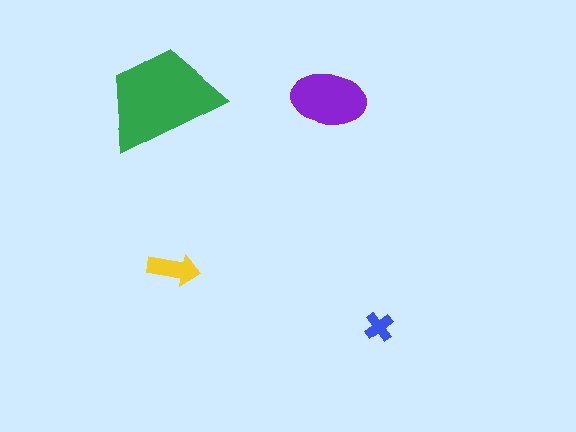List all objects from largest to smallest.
The green trapezoid, the purple ellipse, the yellow arrow, the blue cross.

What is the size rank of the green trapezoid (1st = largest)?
1st.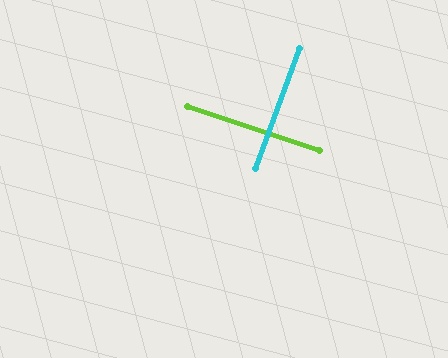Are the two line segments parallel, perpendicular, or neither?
Perpendicular — they meet at approximately 88°.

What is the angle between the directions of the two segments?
Approximately 88 degrees.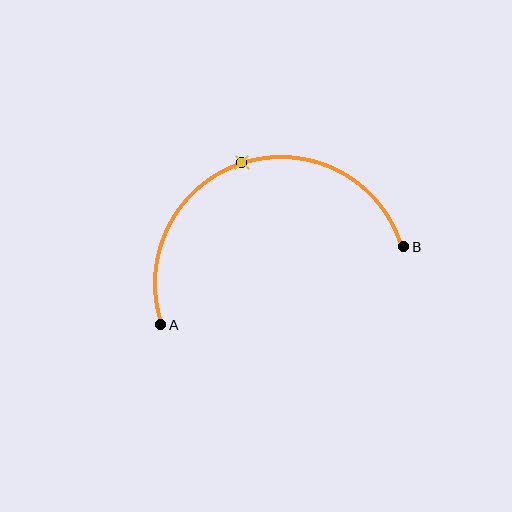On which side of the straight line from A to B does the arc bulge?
The arc bulges above the straight line connecting A and B.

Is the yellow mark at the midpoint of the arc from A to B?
Yes. The yellow mark lies on the arc at equal arc-length from both A and B — it is the arc midpoint.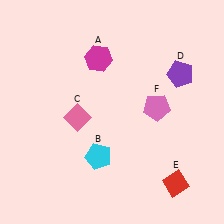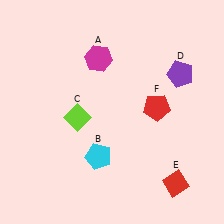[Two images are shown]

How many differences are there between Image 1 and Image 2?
There are 2 differences between the two images.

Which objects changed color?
C changed from pink to lime. F changed from pink to red.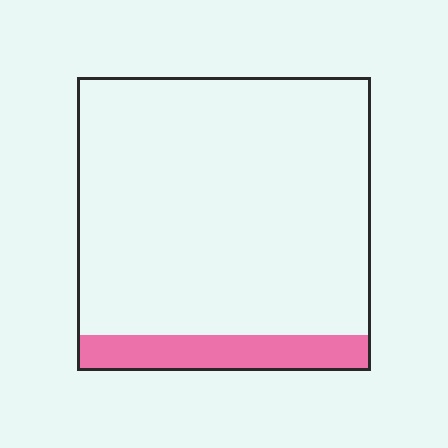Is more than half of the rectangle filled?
No.